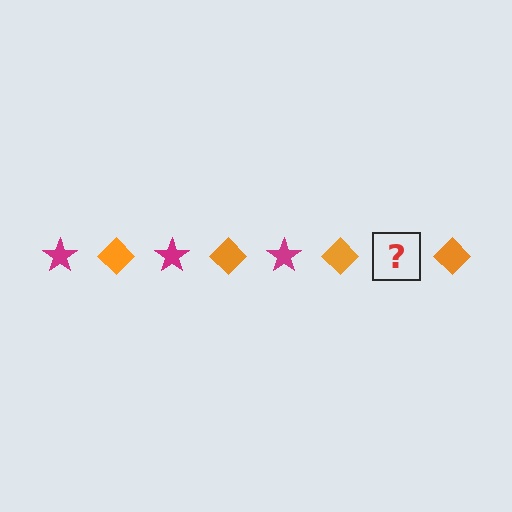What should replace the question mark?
The question mark should be replaced with a magenta star.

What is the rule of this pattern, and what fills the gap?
The rule is that the pattern alternates between magenta star and orange diamond. The gap should be filled with a magenta star.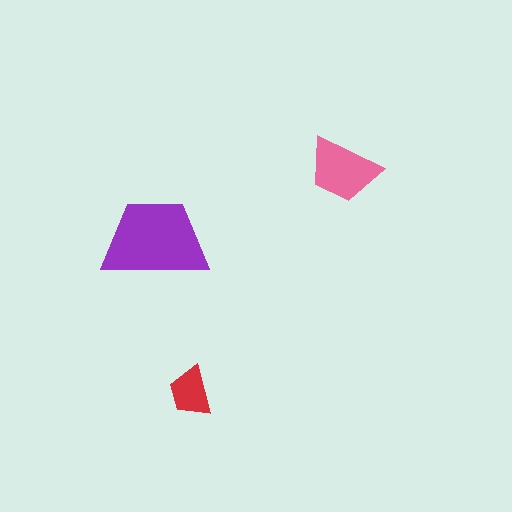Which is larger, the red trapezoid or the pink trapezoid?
The pink one.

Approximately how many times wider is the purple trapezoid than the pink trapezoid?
About 1.5 times wider.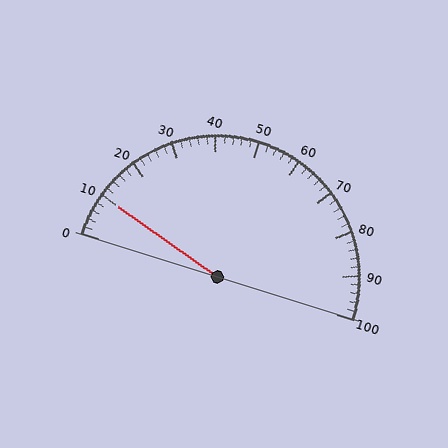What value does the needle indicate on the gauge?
The needle indicates approximately 10.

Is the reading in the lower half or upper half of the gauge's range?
The reading is in the lower half of the range (0 to 100).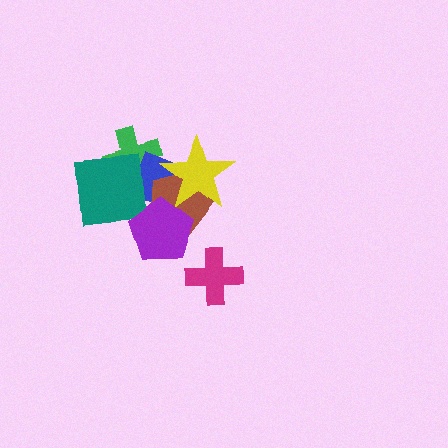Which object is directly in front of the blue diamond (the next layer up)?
The teal square is directly in front of the blue diamond.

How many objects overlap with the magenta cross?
0 objects overlap with the magenta cross.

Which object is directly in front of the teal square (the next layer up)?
The brown pentagon is directly in front of the teal square.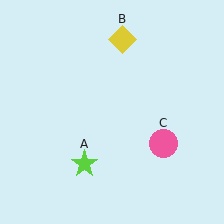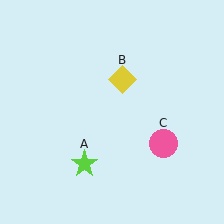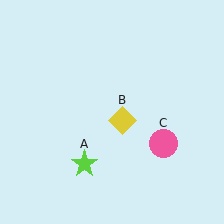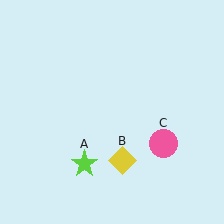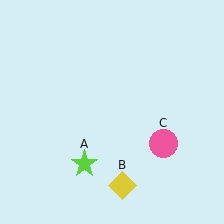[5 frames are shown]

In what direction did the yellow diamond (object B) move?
The yellow diamond (object B) moved down.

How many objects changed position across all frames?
1 object changed position: yellow diamond (object B).